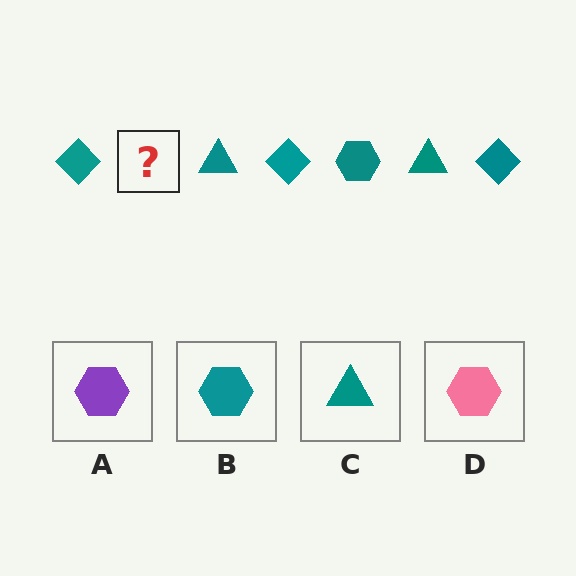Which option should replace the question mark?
Option B.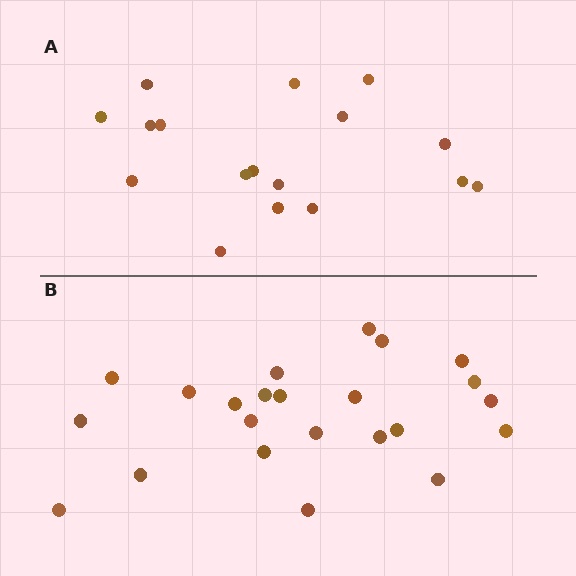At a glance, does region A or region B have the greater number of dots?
Region B (the bottom region) has more dots.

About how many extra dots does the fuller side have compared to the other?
Region B has about 6 more dots than region A.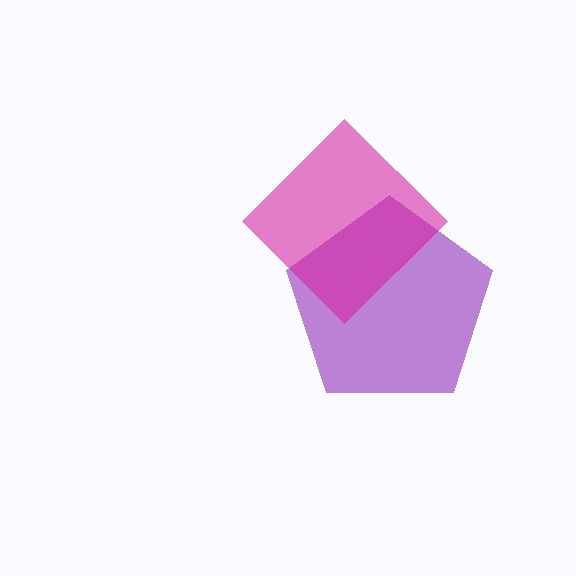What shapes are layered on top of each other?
The layered shapes are: a purple pentagon, a magenta diamond.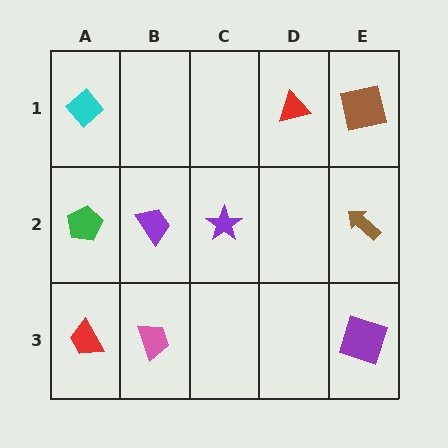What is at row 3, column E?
A purple square.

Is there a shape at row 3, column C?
No, that cell is empty.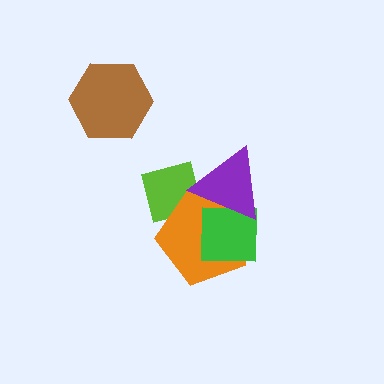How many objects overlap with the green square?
2 objects overlap with the green square.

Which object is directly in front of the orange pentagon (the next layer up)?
The green square is directly in front of the orange pentagon.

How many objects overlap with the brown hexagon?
0 objects overlap with the brown hexagon.